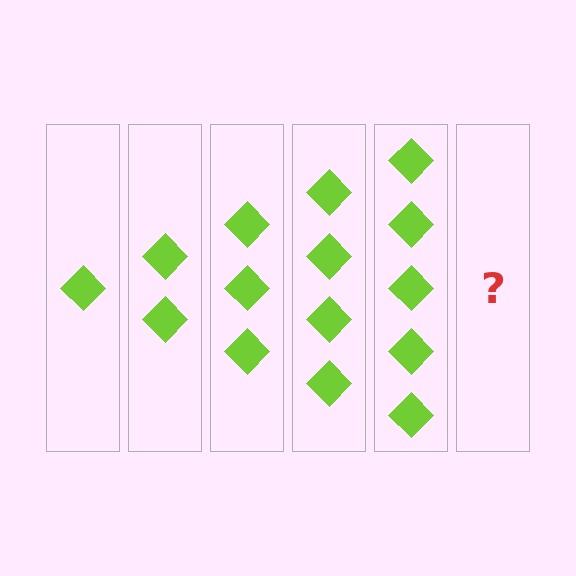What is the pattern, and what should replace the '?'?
The pattern is that each step adds one more diamond. The '?' should be 6 diamonds.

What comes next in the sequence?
The next element should be 6 diamonds.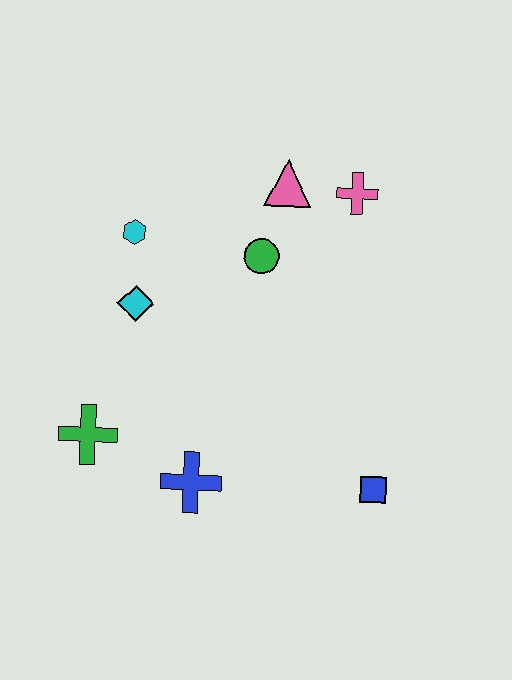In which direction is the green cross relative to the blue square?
The green cross is to the left of the blue square.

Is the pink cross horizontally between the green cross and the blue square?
Yes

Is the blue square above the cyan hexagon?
No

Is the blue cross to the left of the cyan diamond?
No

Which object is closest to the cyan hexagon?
The cyan diamond is closest to the cyan hexagon.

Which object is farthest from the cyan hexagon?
The blue square is farthest from the cyan hexagon.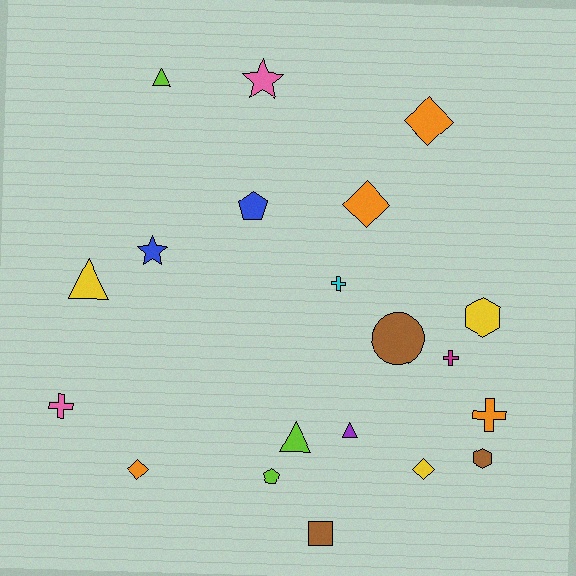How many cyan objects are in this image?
There is 1 cyan object.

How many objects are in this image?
There are 20 objects.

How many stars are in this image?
There are 2 stars.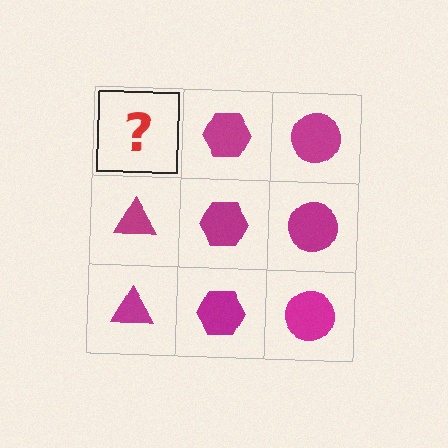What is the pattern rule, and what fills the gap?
The rule is that each column has a consistent shape. The gap should be filled with a magenta triangle.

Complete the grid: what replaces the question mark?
The question mark should be replaced with a magenta triangle.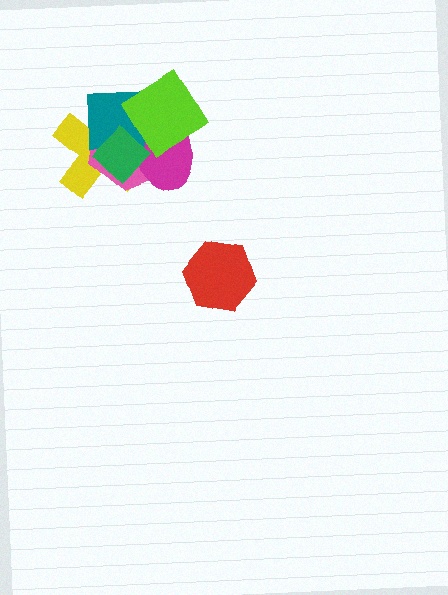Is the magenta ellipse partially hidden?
Yes, it is partially covered by another shape.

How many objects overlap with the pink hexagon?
5 objects overlap with the pink hexagon.